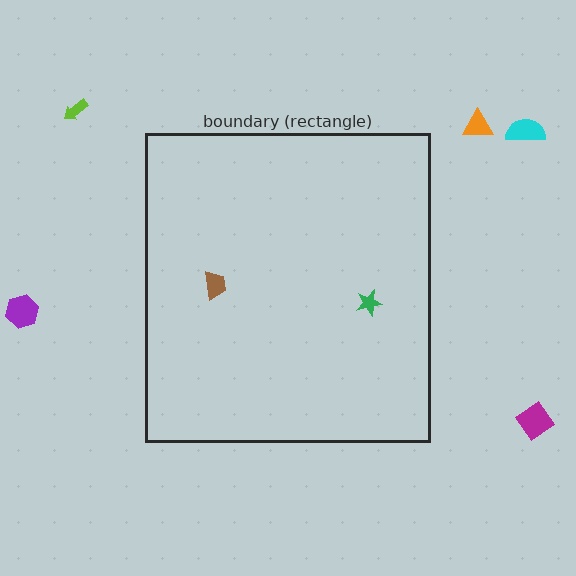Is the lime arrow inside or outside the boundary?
Outside.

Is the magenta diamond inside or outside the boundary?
Outside.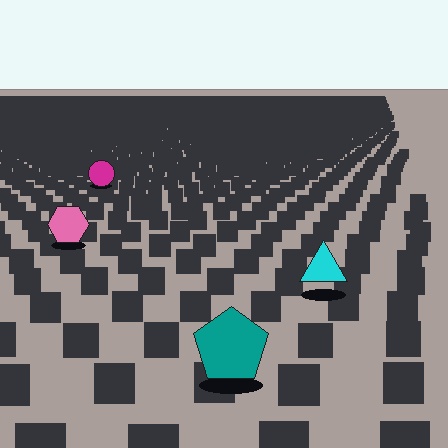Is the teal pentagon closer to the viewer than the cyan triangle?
Yes. The teal pentagon is closer — you can tell from the texture gradient: the ground texture is coarser near it.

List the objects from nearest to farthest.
From nearest to farthest: the teal pentagon, the cyan triangle, the pink hexagon, the magenta circle.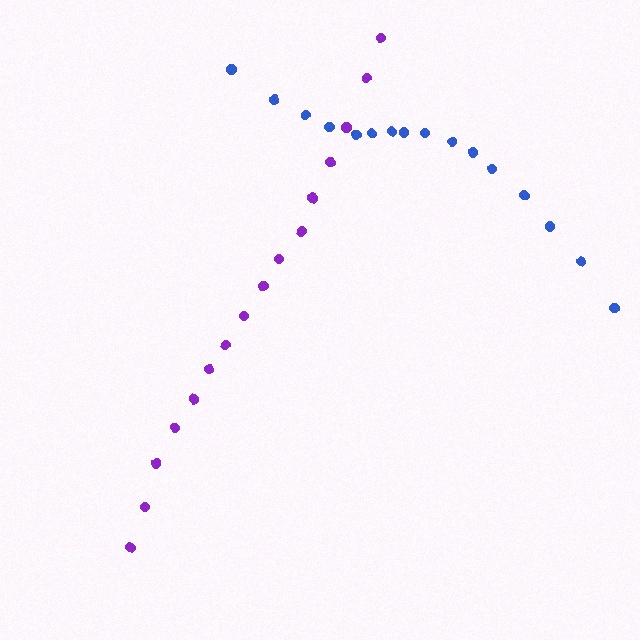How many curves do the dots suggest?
There are 2 distinct paths.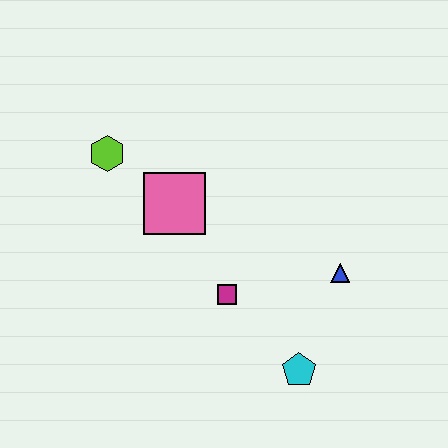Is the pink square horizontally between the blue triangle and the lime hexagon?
Yes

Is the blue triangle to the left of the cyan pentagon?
No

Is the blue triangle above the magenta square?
Yes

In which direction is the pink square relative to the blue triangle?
The pink square is to the left of the blue triangle.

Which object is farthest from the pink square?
The cyan pentagon is farthest from the pink square.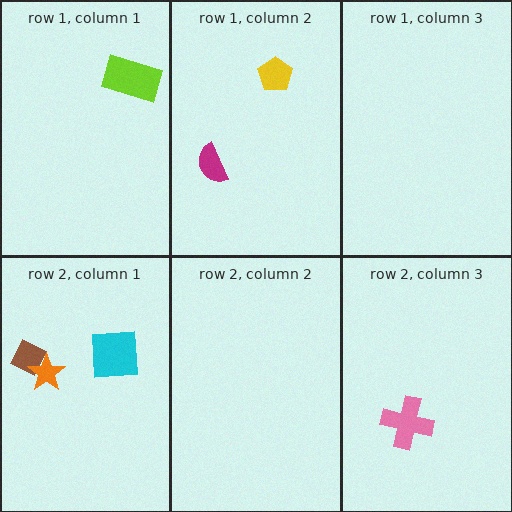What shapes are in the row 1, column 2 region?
The yellow pentagon, the magenta semicircle.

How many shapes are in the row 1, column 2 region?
2.